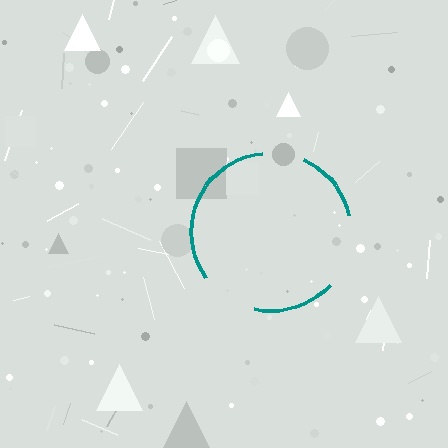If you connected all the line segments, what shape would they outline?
They would outline a circle.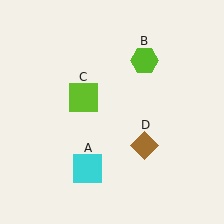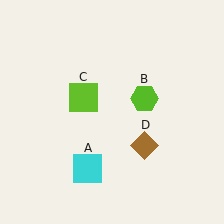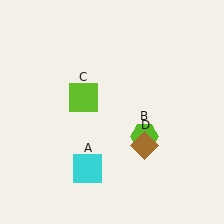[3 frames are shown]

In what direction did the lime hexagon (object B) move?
The lime hexagon (object B) moved down.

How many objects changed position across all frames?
1 object changed position: lime hexagon (object B).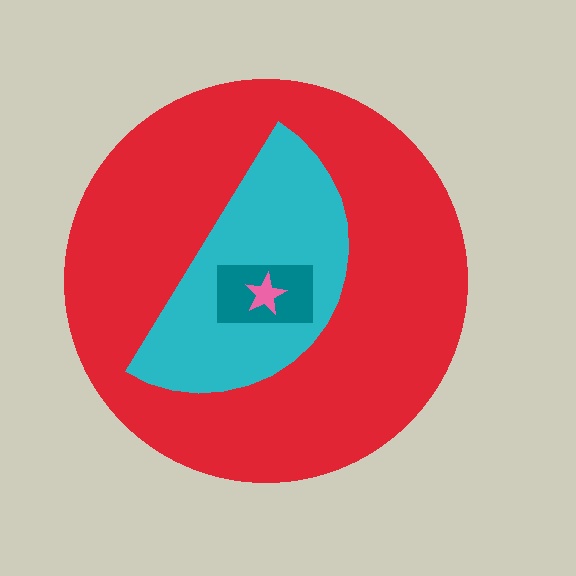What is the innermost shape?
The pink star.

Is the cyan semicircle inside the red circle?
Yes.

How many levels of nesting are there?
4.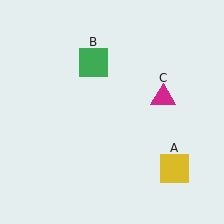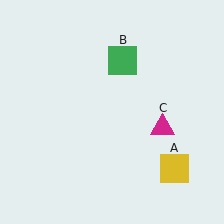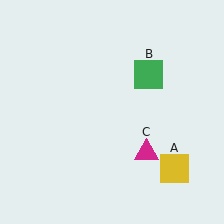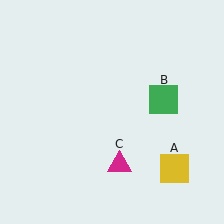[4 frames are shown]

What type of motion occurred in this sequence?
The green square (object B), magenta triangle (object C) rotated clockwise around the center of the scene.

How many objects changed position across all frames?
2 objects changed position: green square (object B), magenta triangle (object C).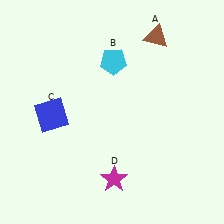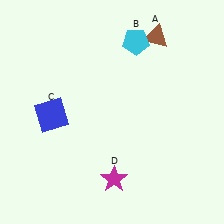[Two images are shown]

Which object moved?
The cyan pentagon (B) moved right.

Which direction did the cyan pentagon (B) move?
The cyan pentagon (B) moved right.